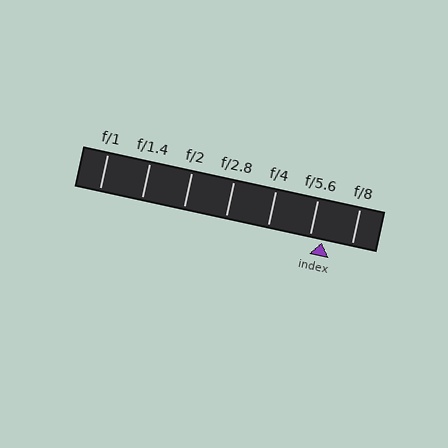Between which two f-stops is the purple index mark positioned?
The index mark is between f/5.6 and f/8.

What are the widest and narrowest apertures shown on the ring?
The widest aperture shown is f/1 and the narrowest is f/8.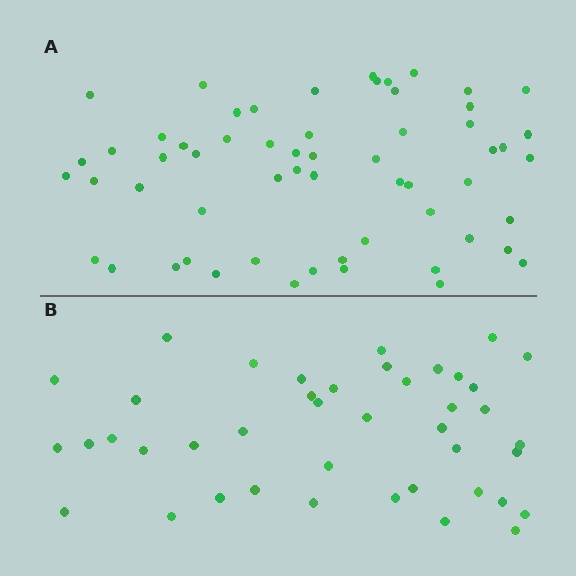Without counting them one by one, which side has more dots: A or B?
Region A (the top region) has more dots.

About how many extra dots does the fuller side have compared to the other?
Region A has approximately 15 more dots than region B.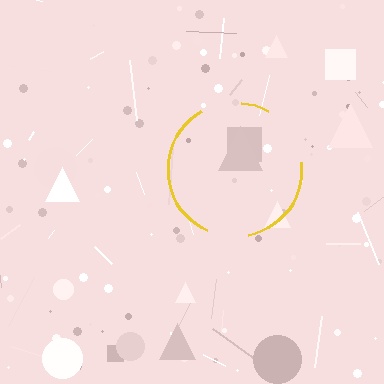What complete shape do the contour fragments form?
The contour fragments form a circle.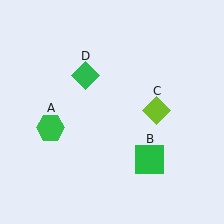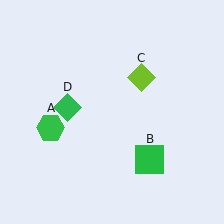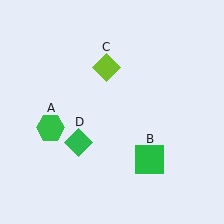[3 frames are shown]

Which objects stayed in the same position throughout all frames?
Green hexagon (object A) and green square (object B) remained stationary.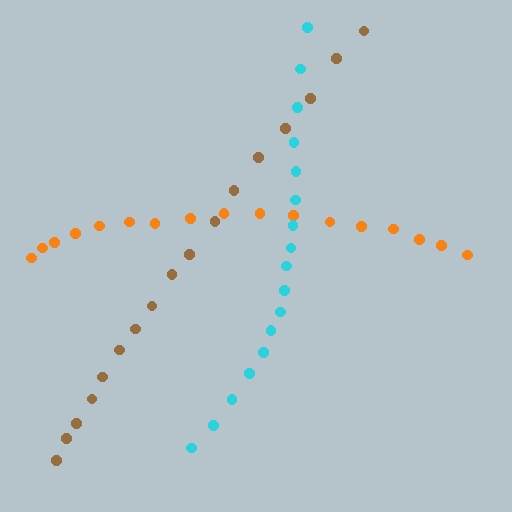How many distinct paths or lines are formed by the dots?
There are 3 distinct paths.